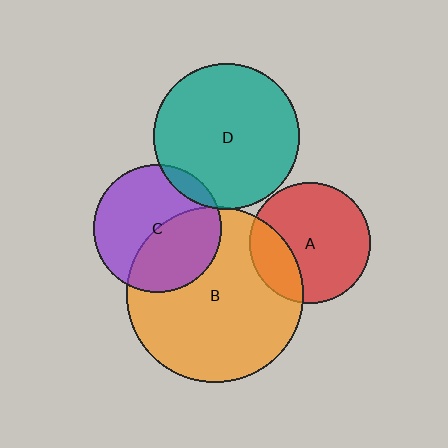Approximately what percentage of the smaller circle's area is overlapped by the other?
Approximately 40%.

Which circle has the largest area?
Circle B (orange).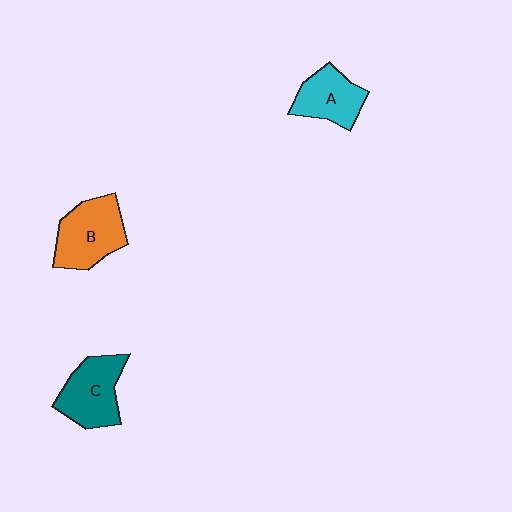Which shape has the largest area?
Shape B (orange).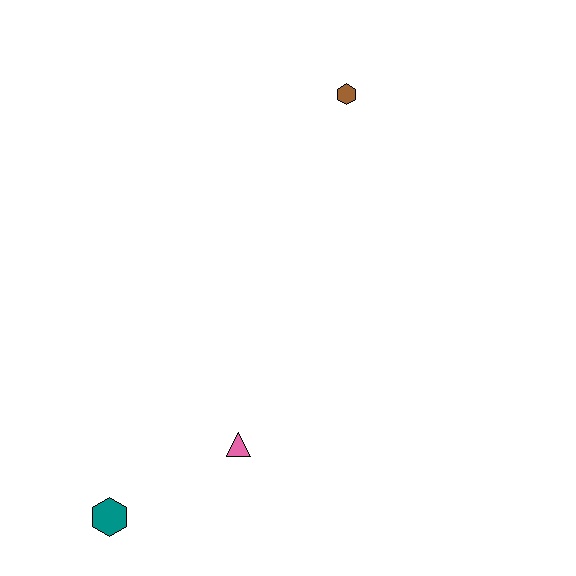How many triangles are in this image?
There is 1 triangle.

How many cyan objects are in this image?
There are no cyan objects.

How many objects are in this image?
There are 3 objects.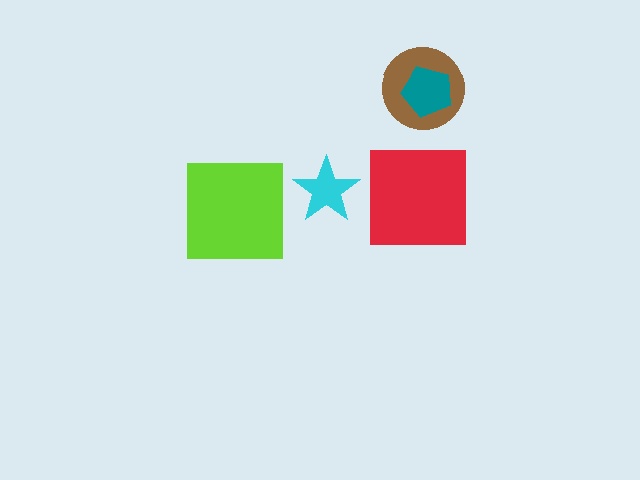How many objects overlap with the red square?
0 objects overlap with the red square.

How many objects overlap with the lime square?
0 objects overlap with the lime square.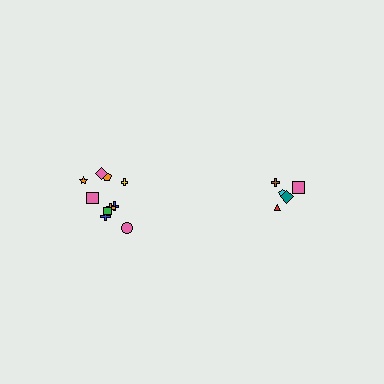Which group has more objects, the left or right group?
The left group.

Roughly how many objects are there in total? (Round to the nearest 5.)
Roughly 15 objects in total.